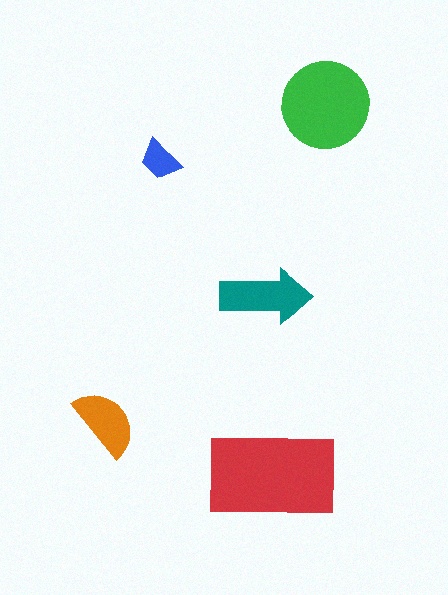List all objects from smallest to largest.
The blue trapezoid, the orange semicircle, the teal arrow, the green circle, the red rectangle.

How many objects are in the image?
There are 5 objects in the image.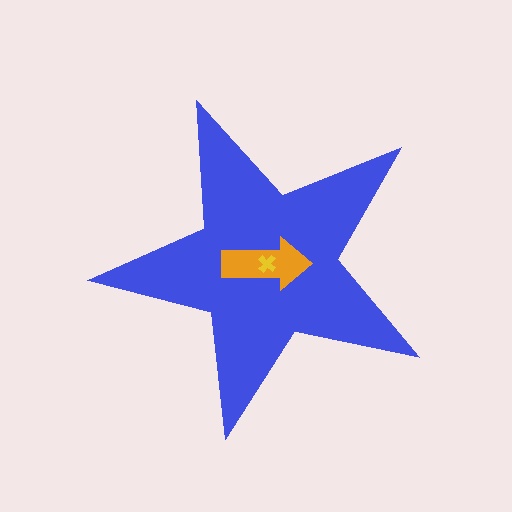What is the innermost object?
The yellow cross.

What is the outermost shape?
The blue star.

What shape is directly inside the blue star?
The orange arrow.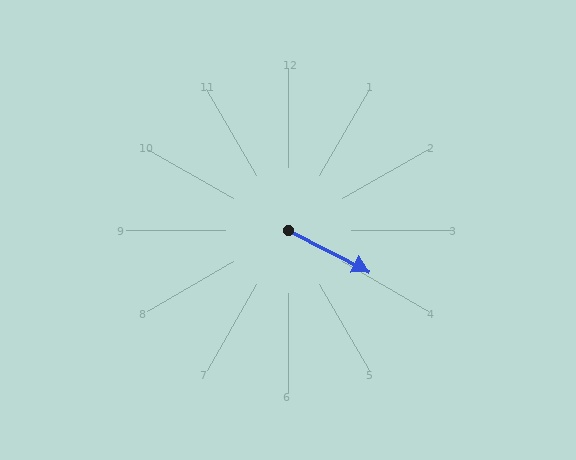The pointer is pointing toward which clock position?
Roughly 4 o'clock.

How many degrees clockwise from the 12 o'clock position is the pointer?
Approximately 117 degrees.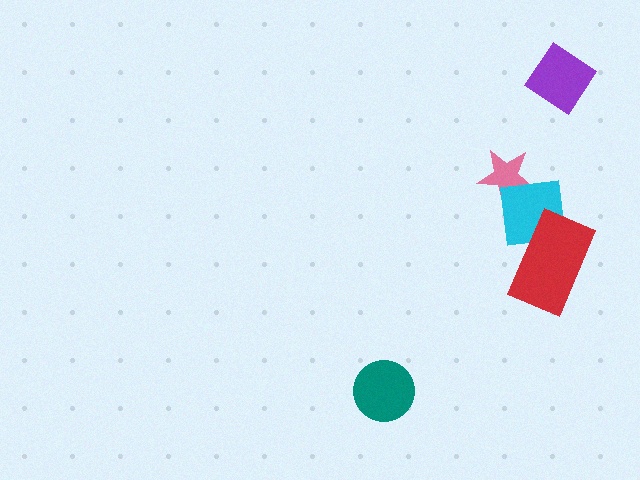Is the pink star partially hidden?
Yes, it is partially covered by another shape.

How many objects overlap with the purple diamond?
0 objects overlap with the purple diamond.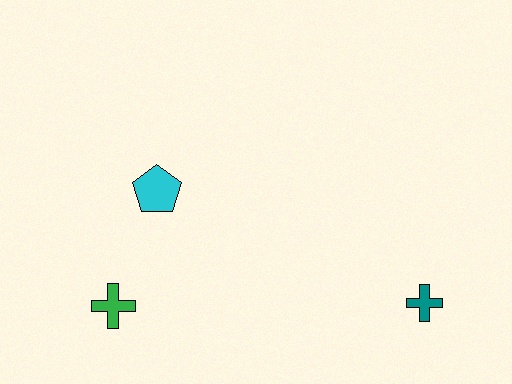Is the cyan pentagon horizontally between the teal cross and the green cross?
Yes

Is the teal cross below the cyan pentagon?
Yes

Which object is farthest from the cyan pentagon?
The teal cross is farthest from the cyan pentagon.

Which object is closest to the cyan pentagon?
The green cross is closest to the cyan pentagon.